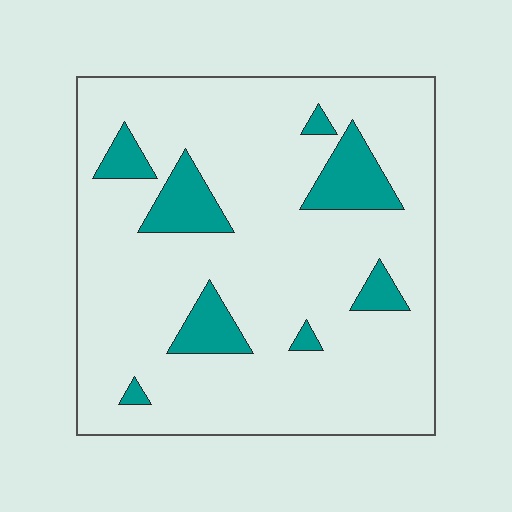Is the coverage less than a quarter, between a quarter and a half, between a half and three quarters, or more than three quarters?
Less than a quarter.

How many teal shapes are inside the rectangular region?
8.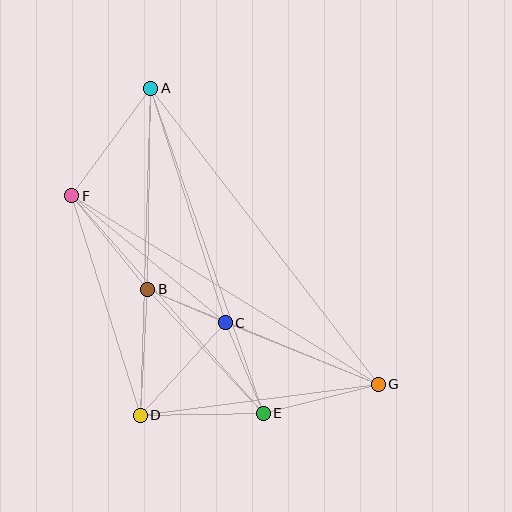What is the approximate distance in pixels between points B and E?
The distance between B and E is approximately 169 pixels.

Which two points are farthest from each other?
Points A and G are farthest from each other.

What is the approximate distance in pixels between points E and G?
The distance between E and G is approximately 119 pixels.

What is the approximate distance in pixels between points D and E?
The distance between D and E is approximately 123 pixels.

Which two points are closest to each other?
Points B and C are closest to each other.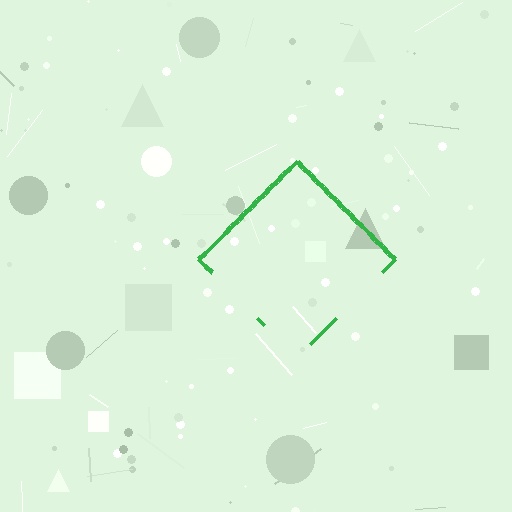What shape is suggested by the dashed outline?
The dashed outline suggests a diamond.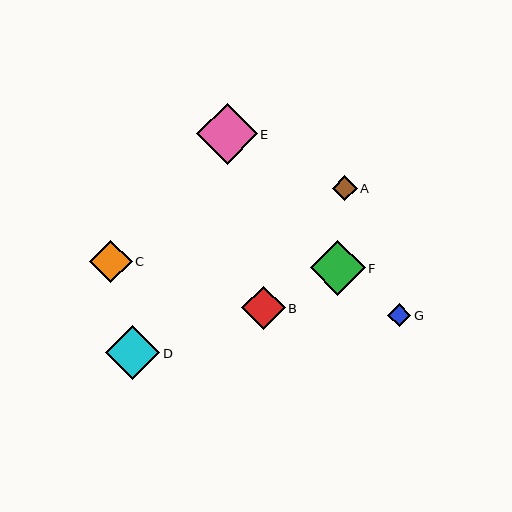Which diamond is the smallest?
Diamond G is the smallest with a size of approximately 24 pixels.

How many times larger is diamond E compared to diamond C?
Diamond E is approximately 1.4 times the size of diamond C.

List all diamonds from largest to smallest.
From largest to smallest: E, F, D, B, C, A, G.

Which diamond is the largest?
Diamond E is the largest with a size of approximately 60 pixels.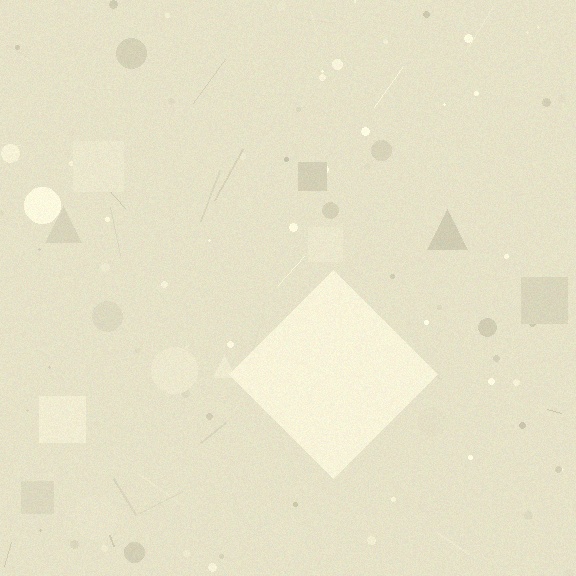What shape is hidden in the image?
A diamond is hidden in the image.